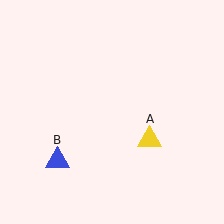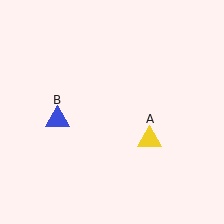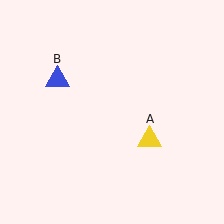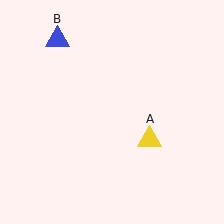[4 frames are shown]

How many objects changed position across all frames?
1 object changed position: blue triangle (object B).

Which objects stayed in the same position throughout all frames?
Yellow triangle (object A) remained stationary.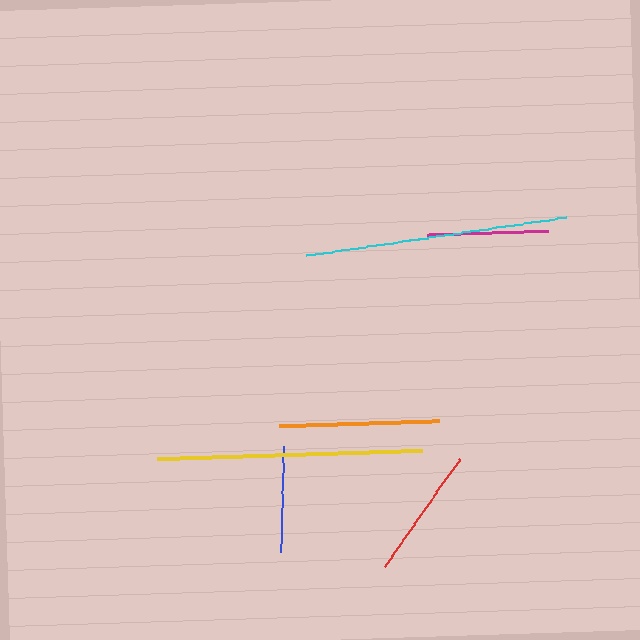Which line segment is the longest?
The yellow line is the longest at approximately 265 pixels.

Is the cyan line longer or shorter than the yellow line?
The yellow line is longer than the cyan line.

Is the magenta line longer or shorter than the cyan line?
The cyan line is longer than the magenta line.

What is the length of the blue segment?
The blue segment is approximately 106 pixels long.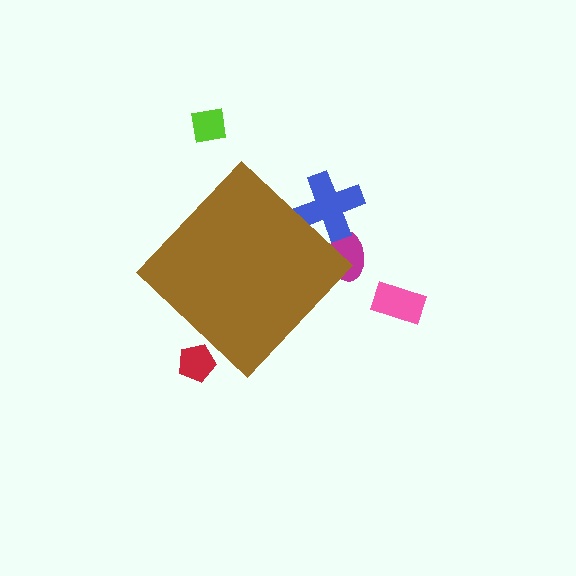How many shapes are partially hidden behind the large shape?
3 shapes are partially hidden.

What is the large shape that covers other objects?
A brown diamond.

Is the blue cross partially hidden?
Yes, the blue cross is partially hidden behind the brown diamond.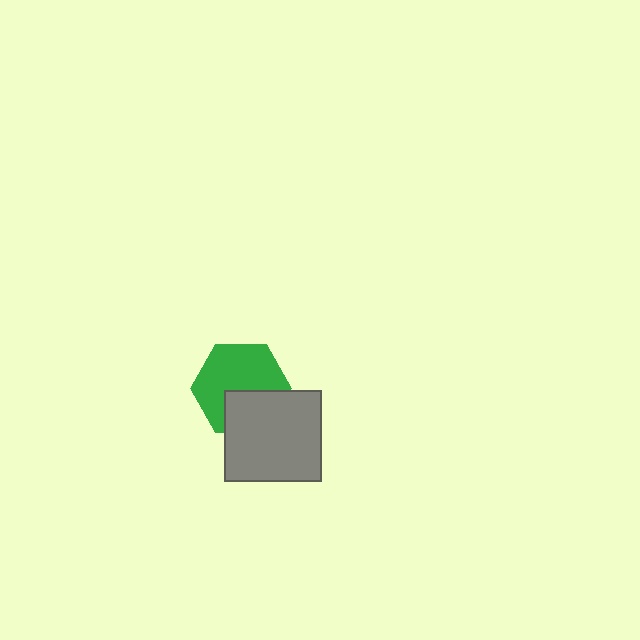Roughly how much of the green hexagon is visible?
About half of it is visible (roughly 65%).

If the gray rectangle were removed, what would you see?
You would see the complete green hexagon.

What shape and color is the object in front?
The object in front is a gray rectangle.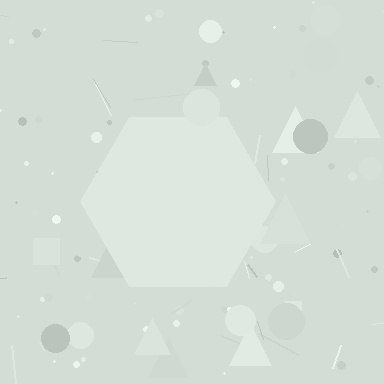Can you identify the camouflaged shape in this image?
The camouflaged shape is a hexagon.